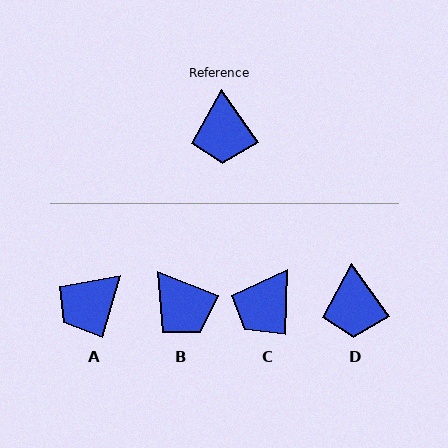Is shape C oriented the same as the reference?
No, it is off by about 36 degrees.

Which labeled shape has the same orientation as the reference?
D.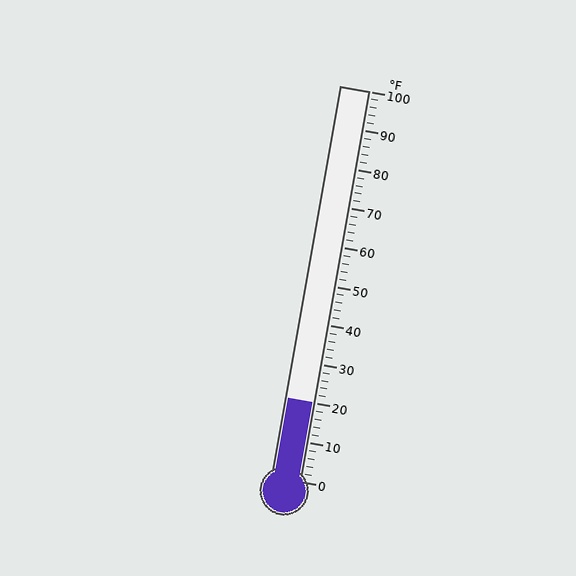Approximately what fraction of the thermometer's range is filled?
The thermometer is filled to approximately 20% of its range.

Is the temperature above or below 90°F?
The temperature is below 90°F.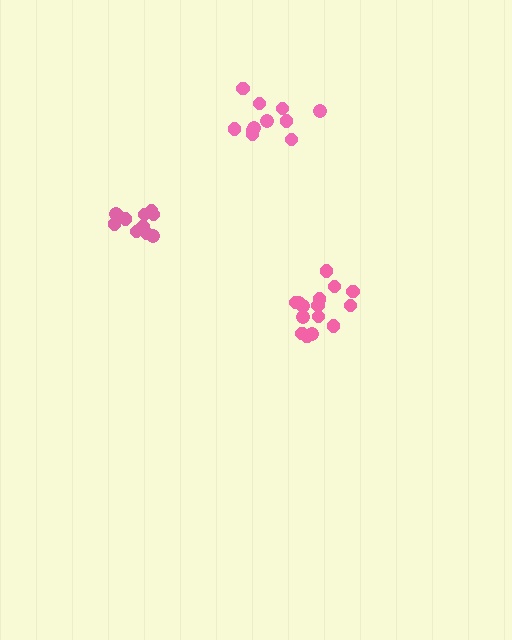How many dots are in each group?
Group 1: 15 dots, Group 2: 11 dots, Group 3: 11 dots (37 total).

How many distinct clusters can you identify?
There are 3 distinct clusters.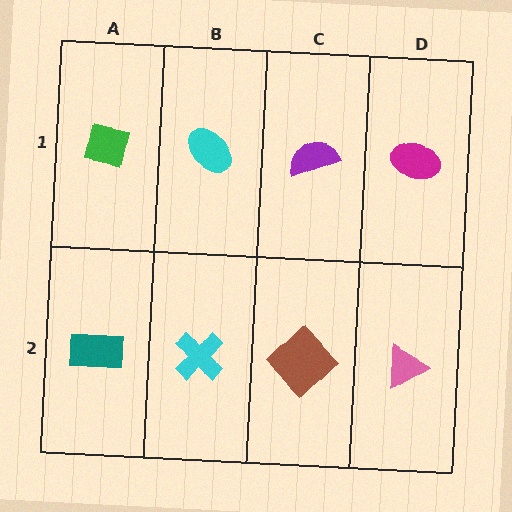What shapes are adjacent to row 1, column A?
A teal rectangle (row 2, column A), a cyan ellipse (row 1, column B).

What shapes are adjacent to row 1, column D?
A pink triangle (row 2, column D), a purple semicircle (row 1, column C).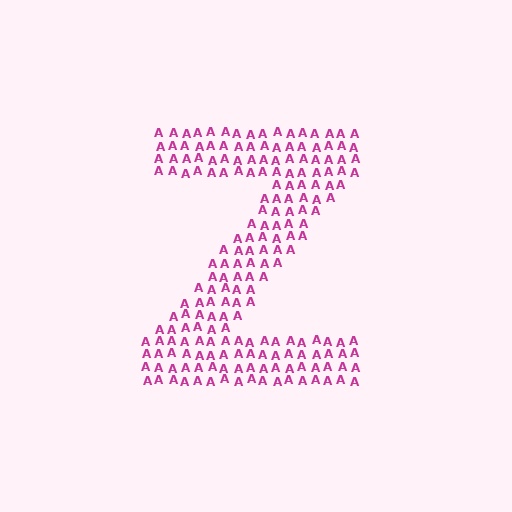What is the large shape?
The large shape is the letter Z.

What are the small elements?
The small elements are letter A's.